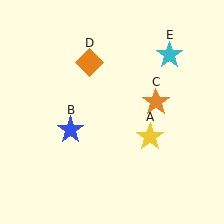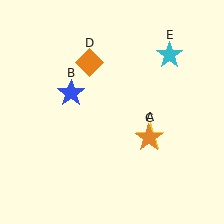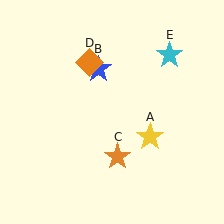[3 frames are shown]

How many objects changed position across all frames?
2 objects changed position: blue star (object B), orange star (object C).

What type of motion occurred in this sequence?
The blue star (object B), orange star (object C) rotated clockwise around the center of the scene.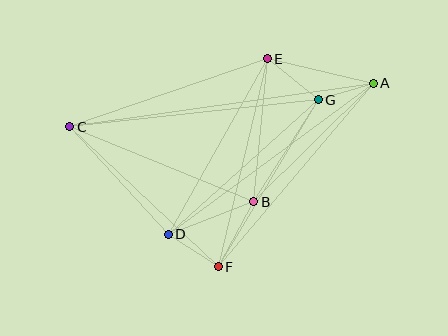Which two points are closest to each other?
Points A and G are closest to each other.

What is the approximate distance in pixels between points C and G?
The distance between C and G is approximately 250 pixels.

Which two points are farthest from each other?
Points A and C are farthest from each other.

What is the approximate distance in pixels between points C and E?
The distance between C and E is approximately 209 pixels.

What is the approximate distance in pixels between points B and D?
The distance between B and D is approximately 92 pixels.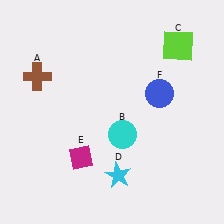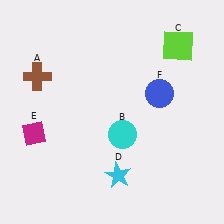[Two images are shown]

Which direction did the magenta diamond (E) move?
The magenta diamond (E) moved left.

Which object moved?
The magenta diamond (E) moved left.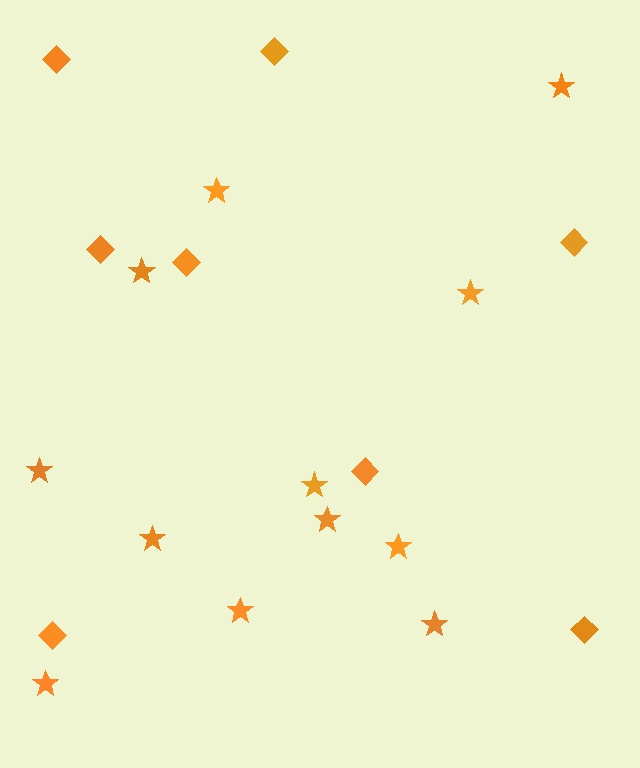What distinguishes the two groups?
There are 2 groups: one group of stars (12) and one group of diamonds (8).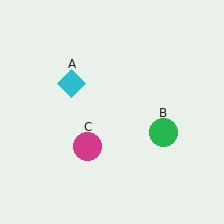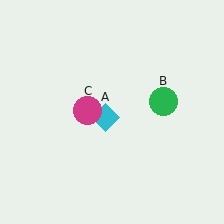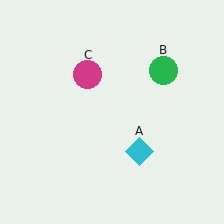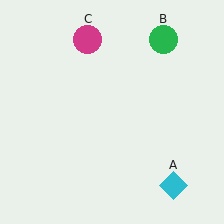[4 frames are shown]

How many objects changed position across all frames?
3 objects changed position: cyan diamond (object A), green circle (object B), magenta circle (object C).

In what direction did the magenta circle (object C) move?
The magenta circle (object C) moved up.